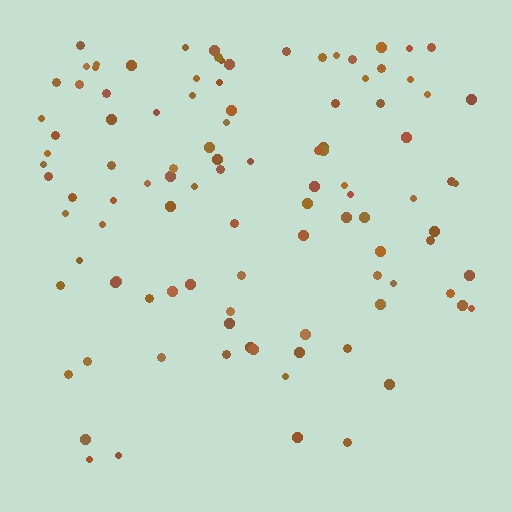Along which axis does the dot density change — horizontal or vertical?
Vertical.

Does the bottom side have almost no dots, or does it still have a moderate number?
Still a moderate number, just noticeably fewer than the top.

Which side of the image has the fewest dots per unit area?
The bottom.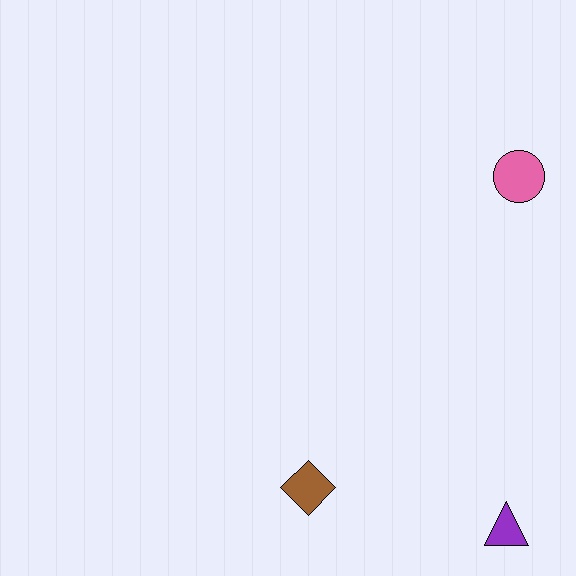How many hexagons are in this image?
There are no hexagons.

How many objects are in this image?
There are 3 objects.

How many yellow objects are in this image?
There are no yellow objects.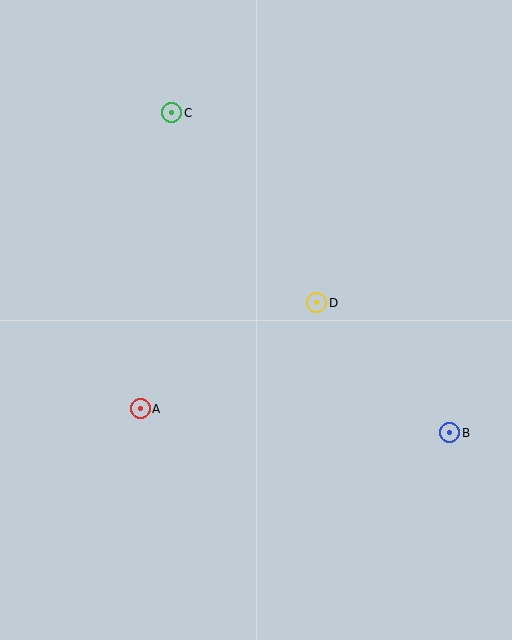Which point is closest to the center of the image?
Point D at (317, 303) is closest to the center.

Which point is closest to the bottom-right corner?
Point B is closest to the bottom-right corner.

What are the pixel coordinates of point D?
Point D is at (317, 303).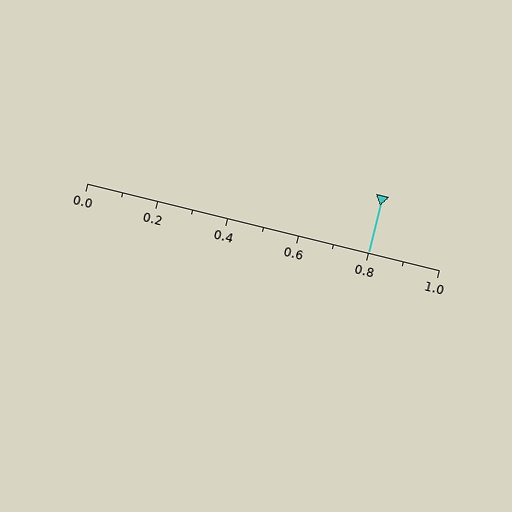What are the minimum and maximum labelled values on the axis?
The axis runs from 0.0 to 1.0.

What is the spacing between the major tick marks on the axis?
The major ticks are spaced 0.2 apart.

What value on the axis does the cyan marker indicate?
The marker indicates approximately 0.8.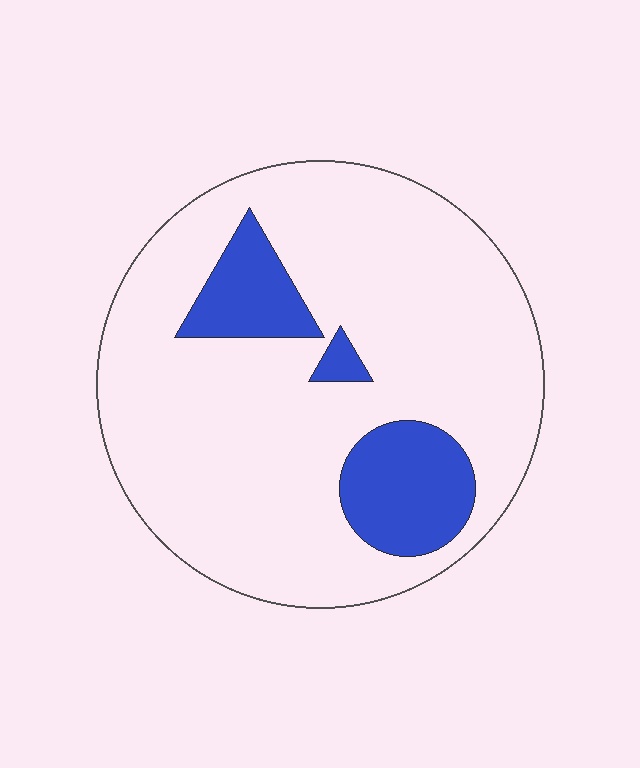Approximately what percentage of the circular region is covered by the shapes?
Approximately 15%.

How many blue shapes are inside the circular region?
3.